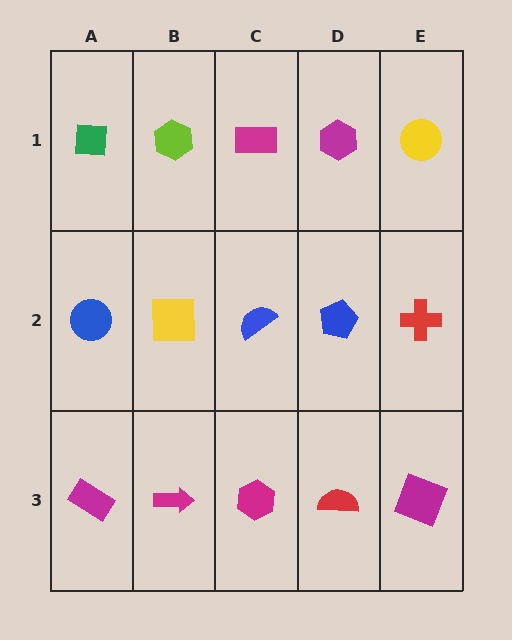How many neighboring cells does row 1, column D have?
3.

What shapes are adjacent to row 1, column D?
A blue pentagon (row 2, column D), a magenta rectangle (row 1, column C), a yellow circle (row 1, column E).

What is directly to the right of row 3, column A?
A magenta arrow.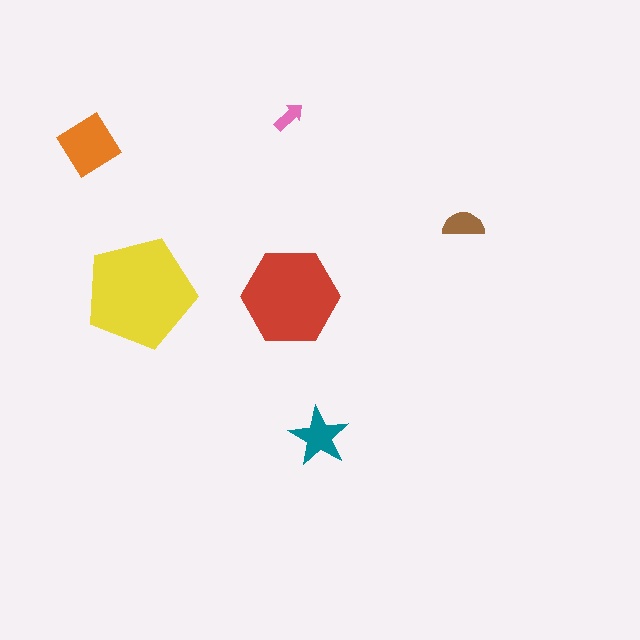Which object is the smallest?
The pink arrow.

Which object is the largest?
The yellow pentagon.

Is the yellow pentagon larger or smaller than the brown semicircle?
Larger.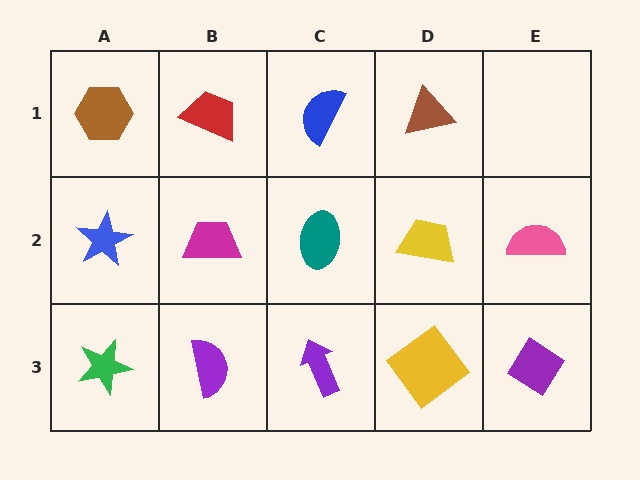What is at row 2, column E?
A pink semicircle.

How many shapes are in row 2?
5 shapes.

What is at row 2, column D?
A yellow trapezoid.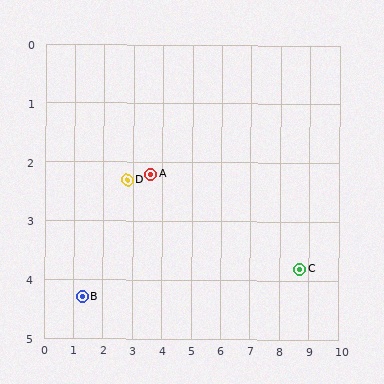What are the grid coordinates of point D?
Point D is at approximately (2.8, 2.3).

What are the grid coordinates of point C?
Point C is at approximately (8.7, 3.8).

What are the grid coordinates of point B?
Point B is at approximately (1.3, 4.3).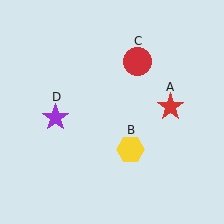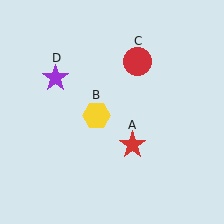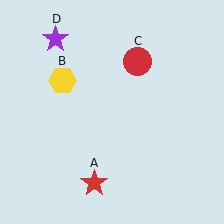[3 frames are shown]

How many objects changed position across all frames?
3 objects changed position: red star (object A), yellow hexagon (object B), purple star (object D).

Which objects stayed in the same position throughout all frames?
Red circle (object C) remained stationary.